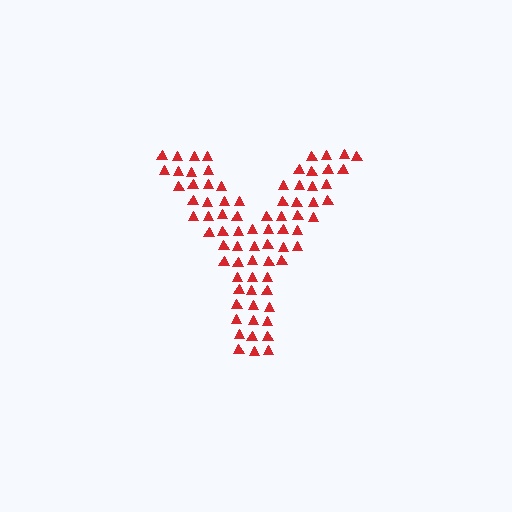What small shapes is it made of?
It is made of small triangles.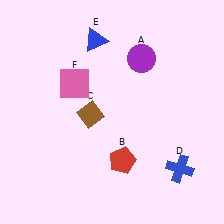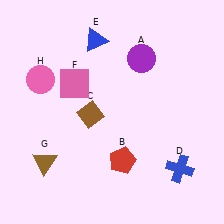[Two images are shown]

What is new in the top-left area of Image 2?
A pink circle (H) was added in the top-left area of Image 2.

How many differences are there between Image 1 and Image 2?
There are 2 differences between the two images.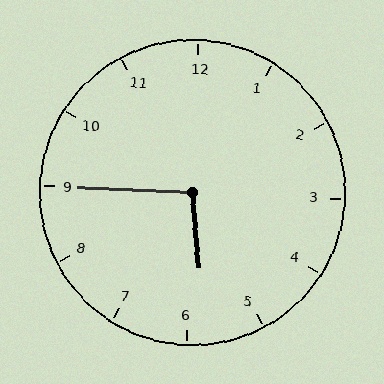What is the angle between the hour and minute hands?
Approximately 98 degrees.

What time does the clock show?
5:45.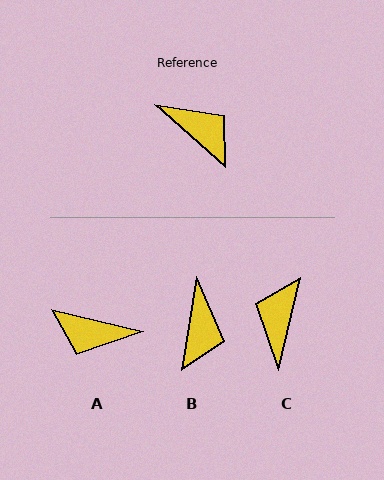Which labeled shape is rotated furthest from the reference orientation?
A, about 152 degrees away.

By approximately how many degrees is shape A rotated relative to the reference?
Approximately 152 degrees clockwise.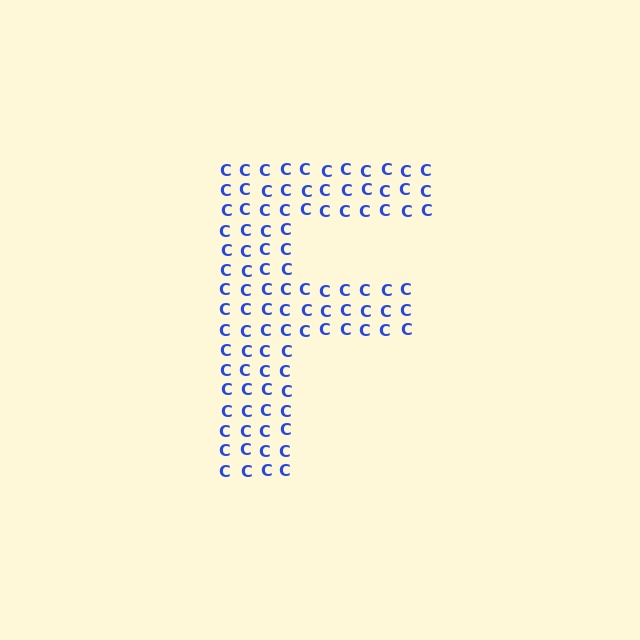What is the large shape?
The large shape is the letter F.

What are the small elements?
The small elements are letter C's.